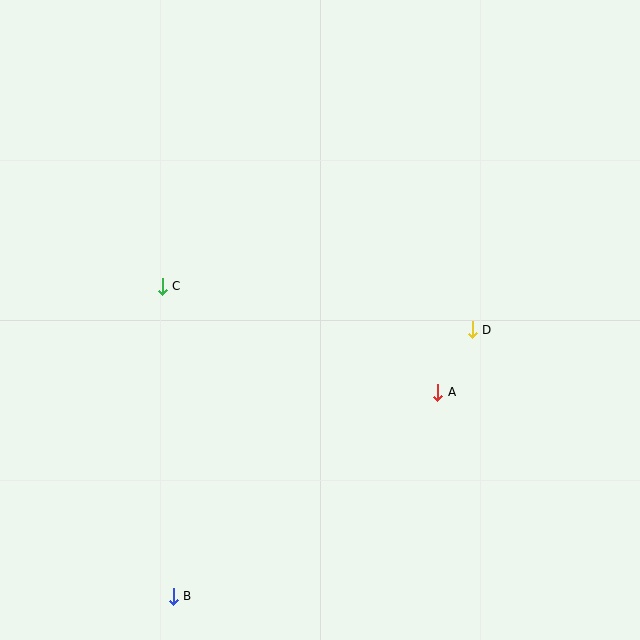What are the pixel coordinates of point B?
Point B is at (173, 596).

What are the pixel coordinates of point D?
Point D is at (472, 330).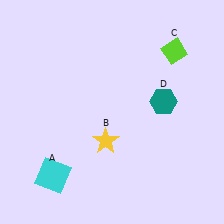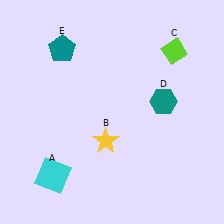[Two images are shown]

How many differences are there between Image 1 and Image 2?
There is 1 difference between the two images.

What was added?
A teal pentagon (E) was added in Image 2.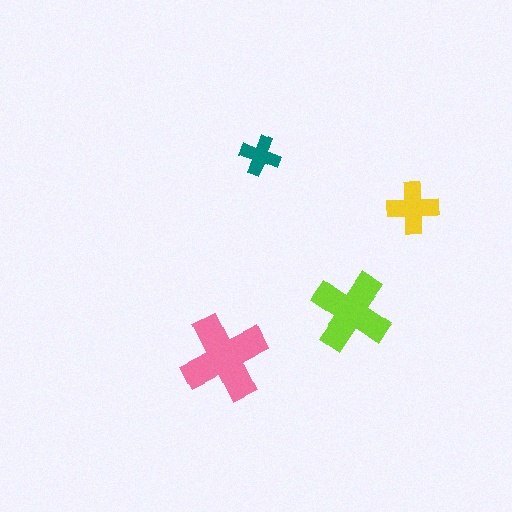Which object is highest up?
The teal cross is topmost.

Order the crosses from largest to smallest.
the pink one, the lime one, the yellow one, the teal one.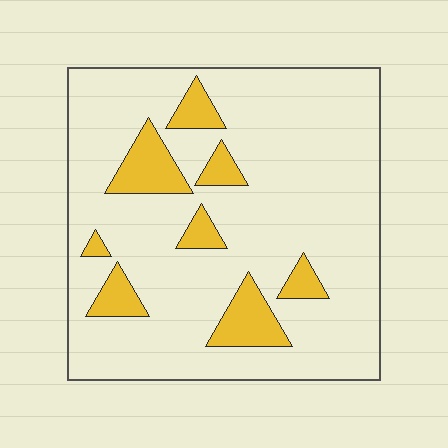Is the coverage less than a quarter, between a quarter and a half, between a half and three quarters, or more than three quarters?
Less than a quarter.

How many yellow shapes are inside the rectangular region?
8.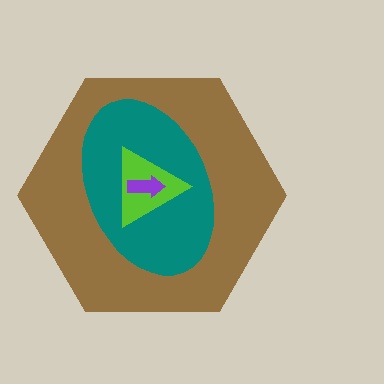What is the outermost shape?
The brown hexagon.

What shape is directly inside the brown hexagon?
The teal ellipse.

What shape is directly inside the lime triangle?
The purple arrow.